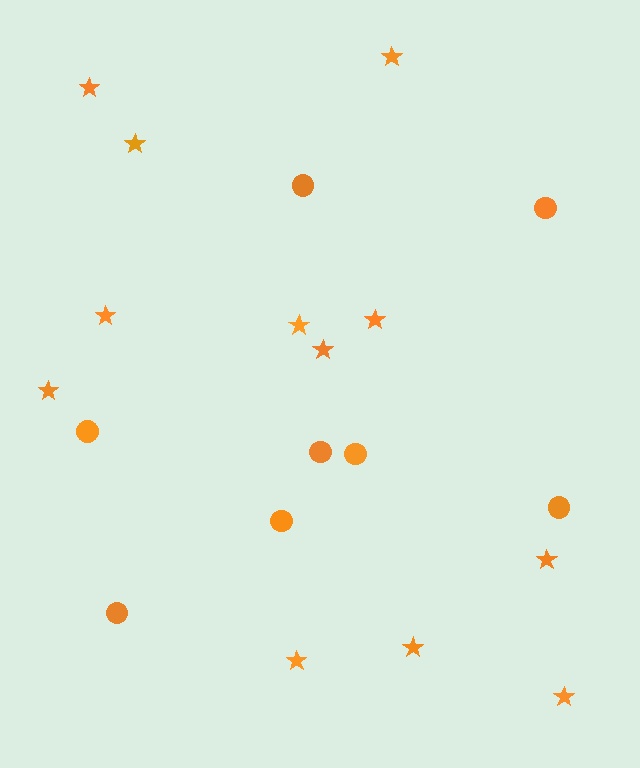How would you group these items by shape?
There are 2 groups: one group of circles (8) and one group of stars (12).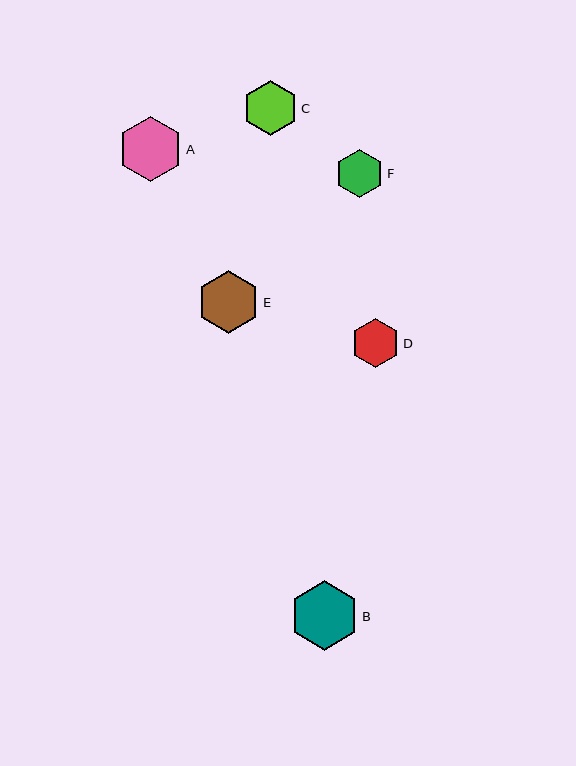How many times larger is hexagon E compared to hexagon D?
Hexagon E is approximately 1.3 times the size of hexagon D.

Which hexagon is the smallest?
Hexagon D is the smallest with a size of approximately 49 pixels.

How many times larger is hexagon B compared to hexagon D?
Hexagon B is approximately 1.4 times the size of hexagon D.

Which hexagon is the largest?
Hexagon B is the largest with a size of approximately 70 pixels.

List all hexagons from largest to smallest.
From largest to smallest: B, A, E, C, F, D.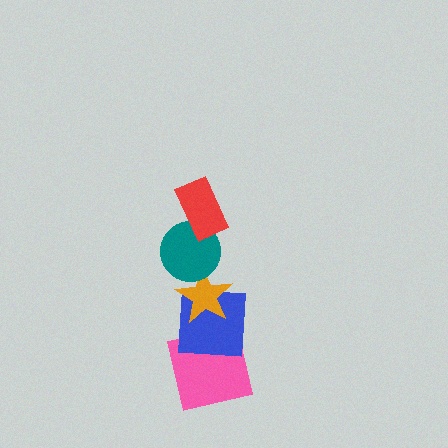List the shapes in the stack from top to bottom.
From top to bottom: the red rectangle, the teal circle, the orange star, the blue square, the pink square.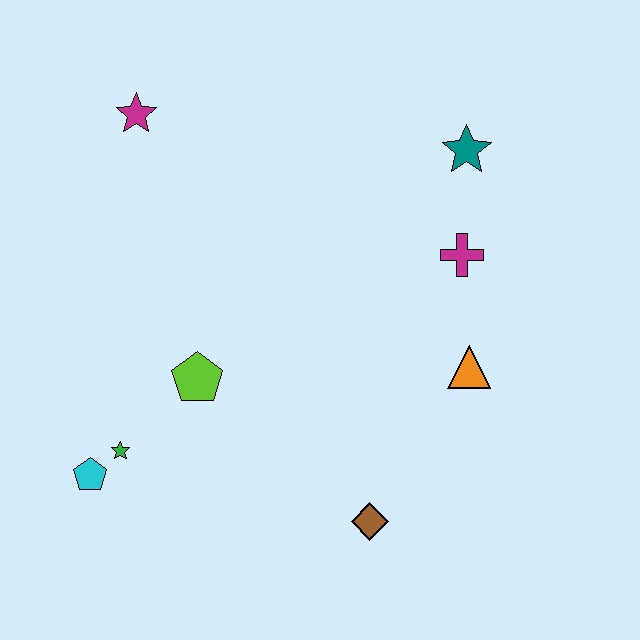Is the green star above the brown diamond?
Yes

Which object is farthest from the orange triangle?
The magenta star is farthest from the orange triangle.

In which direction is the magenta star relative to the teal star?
The magenta star is to the left of the teal star.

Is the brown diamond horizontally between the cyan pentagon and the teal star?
Yes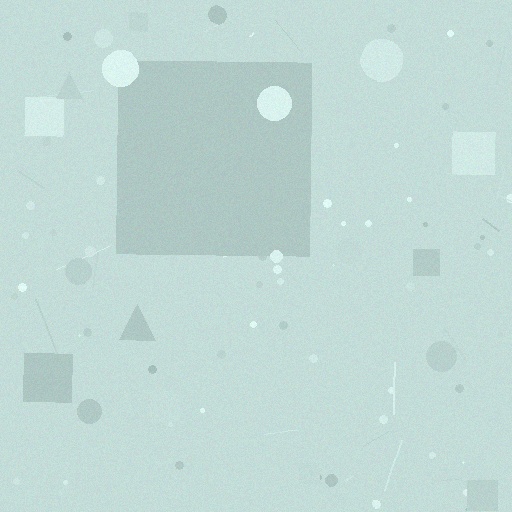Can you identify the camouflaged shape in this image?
The camouflaged shape is a square.